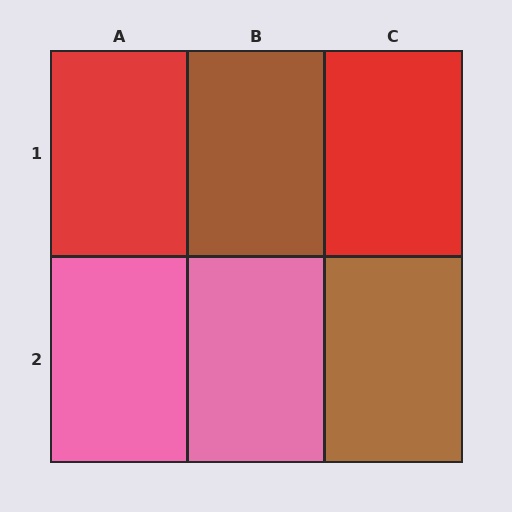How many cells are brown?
2 cells are brown.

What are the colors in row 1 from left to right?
Red, brown, red.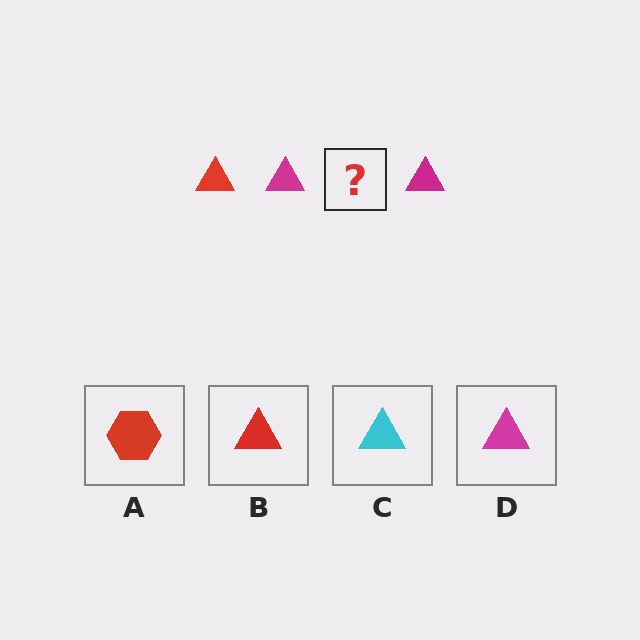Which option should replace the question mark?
Option B.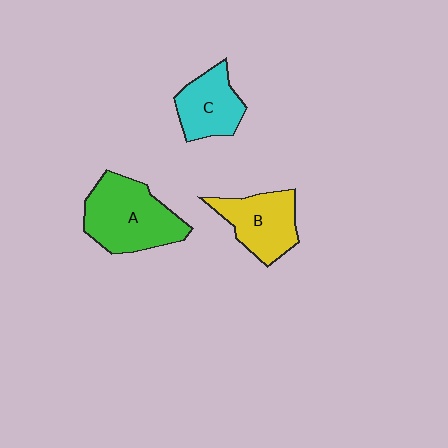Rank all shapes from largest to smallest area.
From largest to smallest: A (green), B (yellow), C (cyan).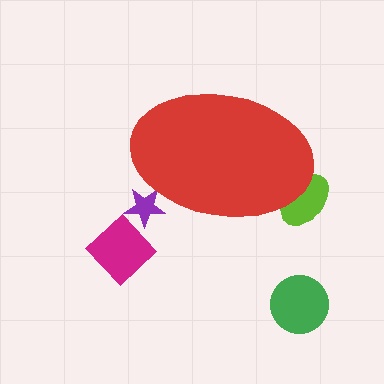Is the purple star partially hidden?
Yes, the purple star is partially hidden behind the red ellipse.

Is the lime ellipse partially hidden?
Yes, the lime ellipse is partially hidden behind the red ellipse.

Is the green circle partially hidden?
No, the green circle is fully visible.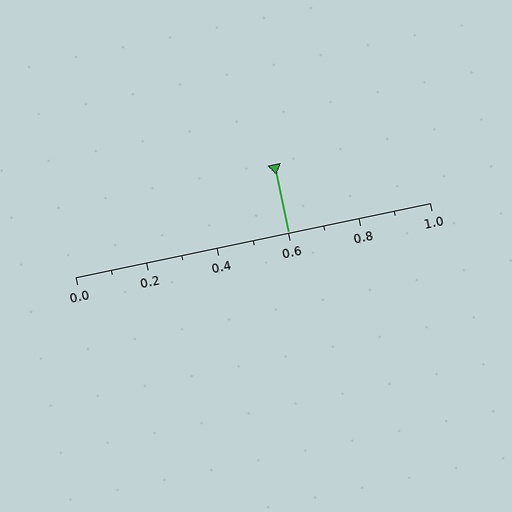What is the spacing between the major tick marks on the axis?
The major ticks are spaced 0.2 apart.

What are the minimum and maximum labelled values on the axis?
The axis runs from 0.0 to 1.0.